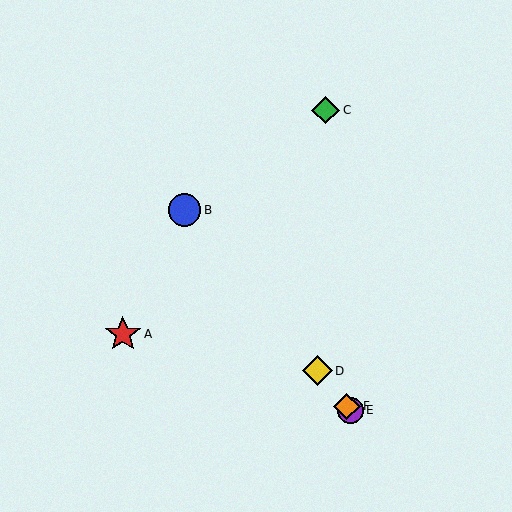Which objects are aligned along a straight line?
Objects B, D, E, F are aligned along a straight line.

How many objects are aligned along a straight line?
4 objects (B, D, E, F) are aligned along a straight line.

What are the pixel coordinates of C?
Object C is at (326, 110).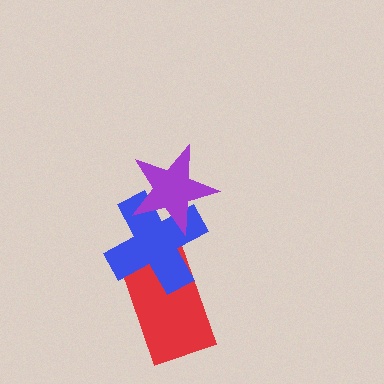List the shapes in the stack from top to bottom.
From top to bottom: the purple star, the blue cross, the red rectangle.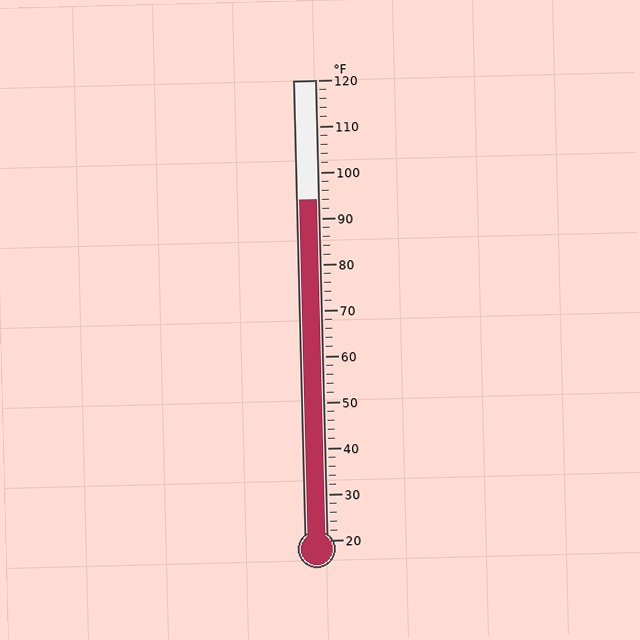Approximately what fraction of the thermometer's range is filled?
The thermometer is filled to approximately 75% of its range.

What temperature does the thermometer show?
The thermometer shows approximately 94°F.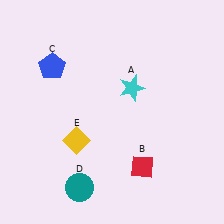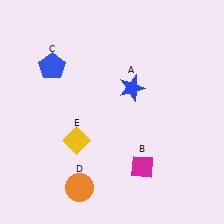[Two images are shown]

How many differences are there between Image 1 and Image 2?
There are 3 differences between the two images.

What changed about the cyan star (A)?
In Image 1, A is cyan. In Image 2, it changed to blue.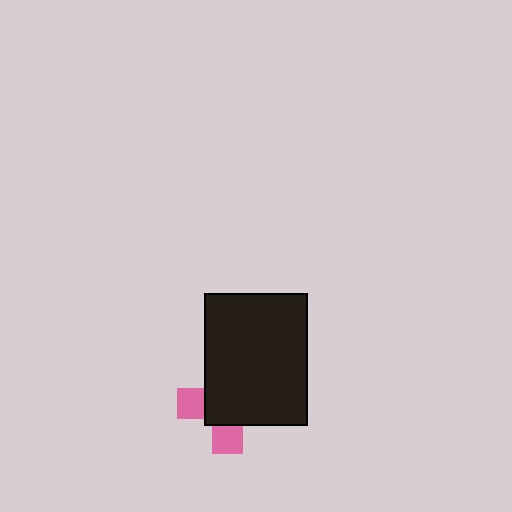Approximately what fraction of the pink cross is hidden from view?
Roughly 69% of the pink cross is hidden behind the black rectangle.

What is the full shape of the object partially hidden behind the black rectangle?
The partially hidden object is a pink cross.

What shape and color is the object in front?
The object in front is a black rectangle.